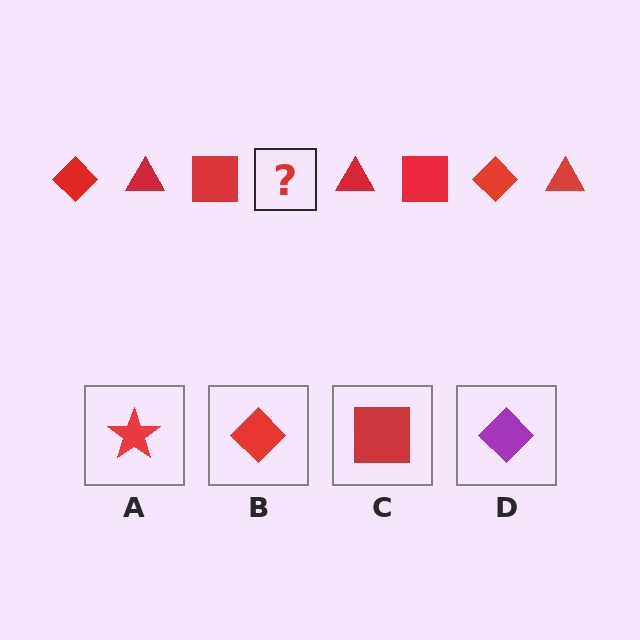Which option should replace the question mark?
Option B.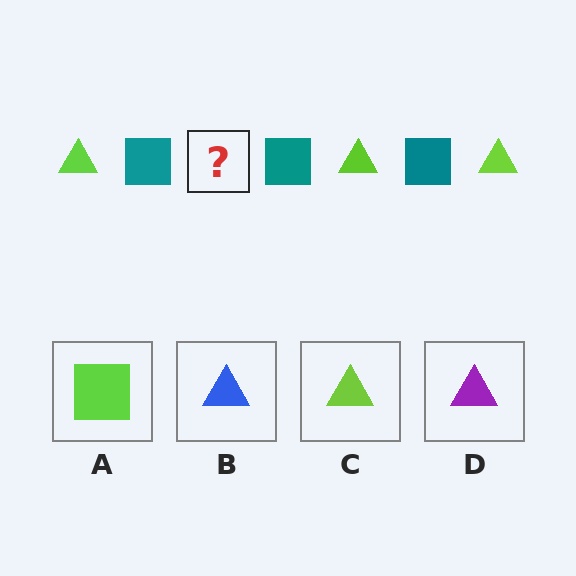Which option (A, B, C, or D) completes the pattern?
C.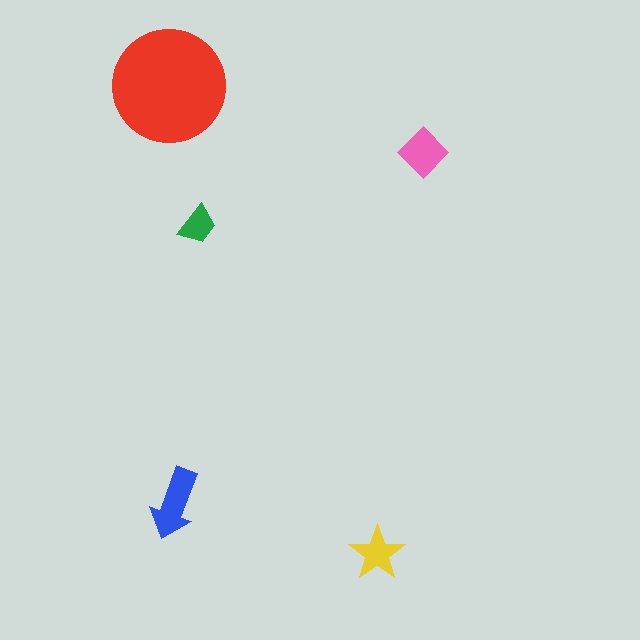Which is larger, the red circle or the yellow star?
The red circle.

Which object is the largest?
The red circle.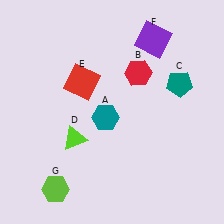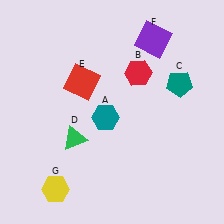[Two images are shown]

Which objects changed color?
D changed from lime to green. G changed from lime to yellow.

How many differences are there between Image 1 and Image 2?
There are 2 differences between the two images.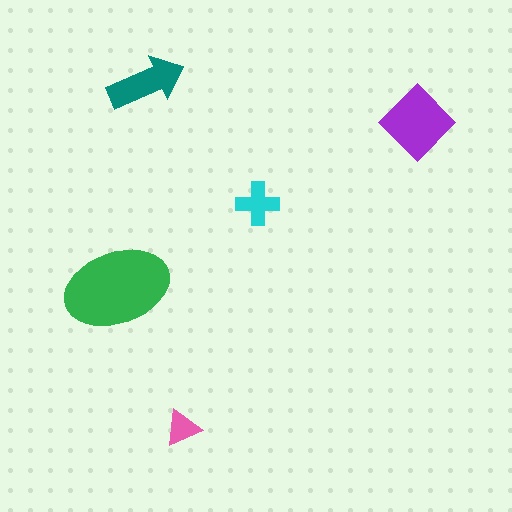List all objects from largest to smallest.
The green ellipse, the purple diamond, the teal arrow, the cyan cross, the pink triangle.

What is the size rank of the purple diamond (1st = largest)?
2nd.